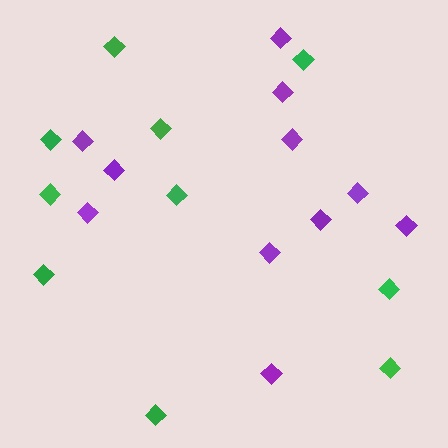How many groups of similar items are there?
There are 2 groups: one group of purple diamonds (11) and one group of green diamonds (10).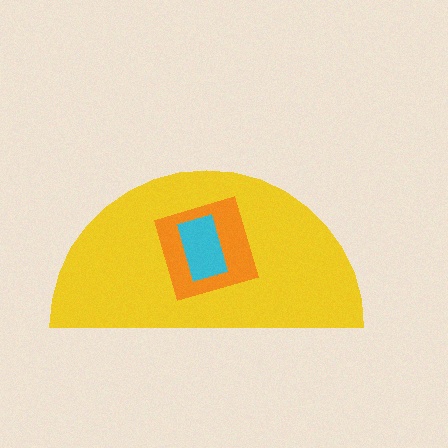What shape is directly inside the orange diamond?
The cyan rectangle.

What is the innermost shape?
The cyan rectangle.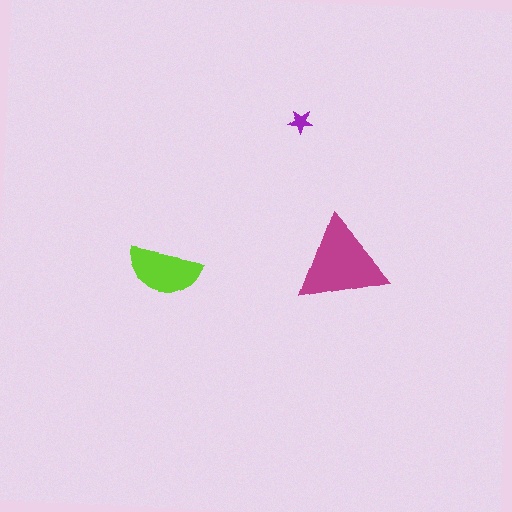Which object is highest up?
The purple star is topmost.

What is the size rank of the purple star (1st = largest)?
3rd.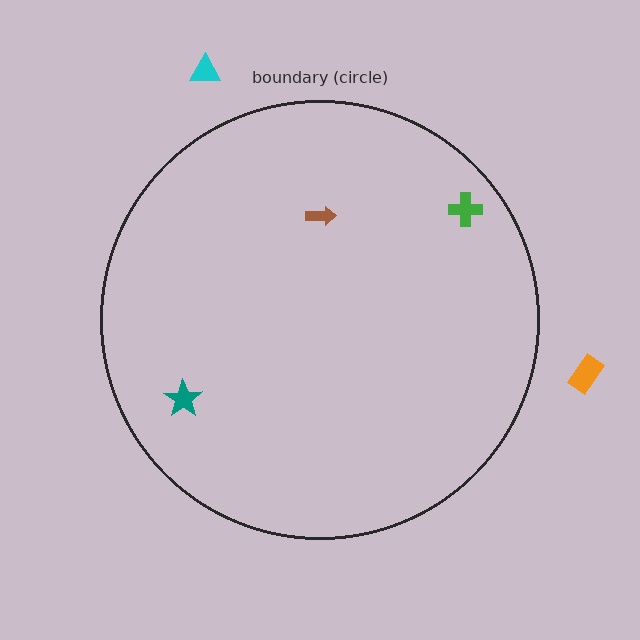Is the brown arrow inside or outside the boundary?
Inside.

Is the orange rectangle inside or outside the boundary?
Outside.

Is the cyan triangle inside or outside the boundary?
Outside.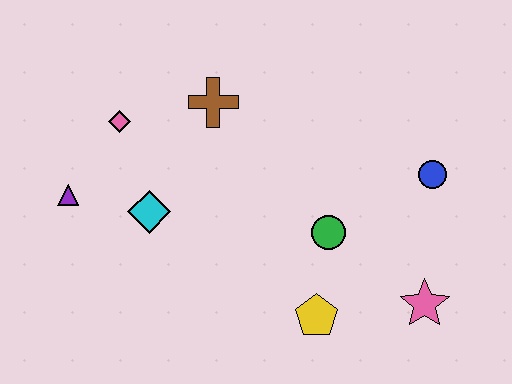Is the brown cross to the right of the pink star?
No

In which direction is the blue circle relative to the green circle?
The blue circle is to the right of the green circle.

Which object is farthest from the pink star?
The purple triangle is farthest from the pink star.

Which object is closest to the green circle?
The yellow pentagon is closest to the green circle.